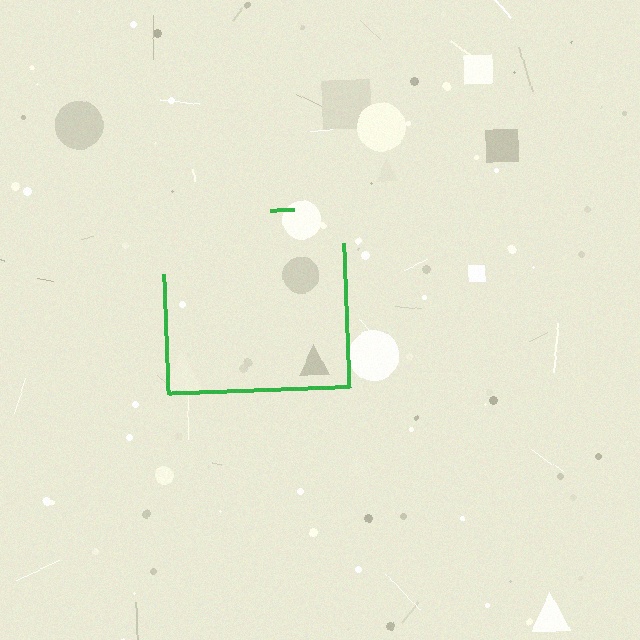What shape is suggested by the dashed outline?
The dashed outline suggests a square.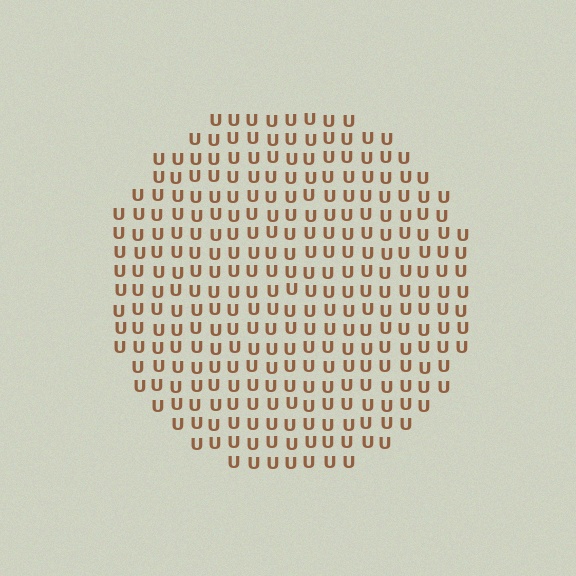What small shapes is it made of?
It is made of small letter U's.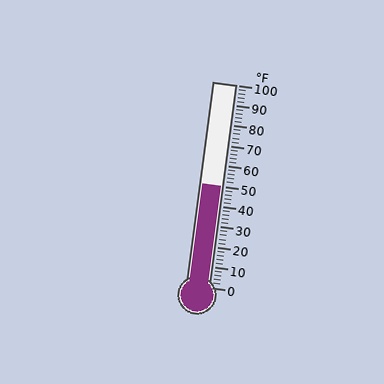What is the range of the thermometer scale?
The thermometer scale ranges from 0°F to 100°F.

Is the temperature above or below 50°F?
The temperature is at 50°F.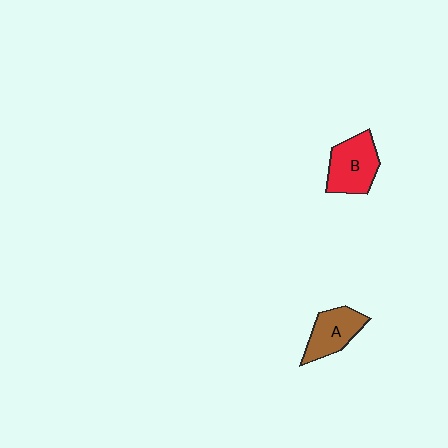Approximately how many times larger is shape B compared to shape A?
Approximately 1.2 times.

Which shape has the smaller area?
Shape A (brown).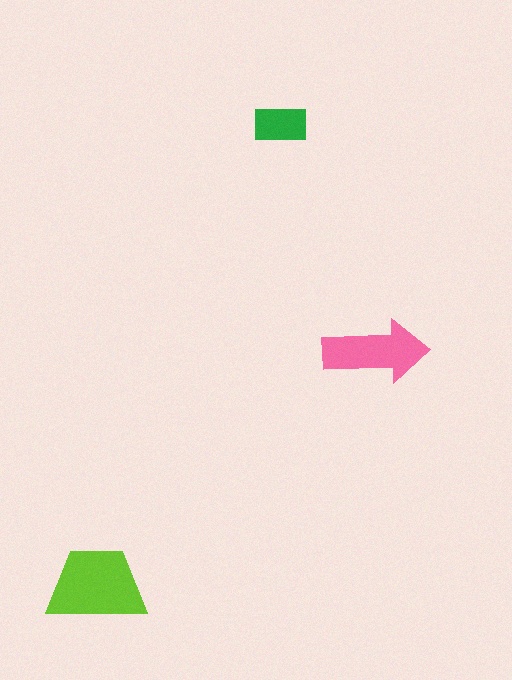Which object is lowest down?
The lime trapezoid is bottommost.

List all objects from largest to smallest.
The lime trapezoid, the pink arrow, the green rectangle.